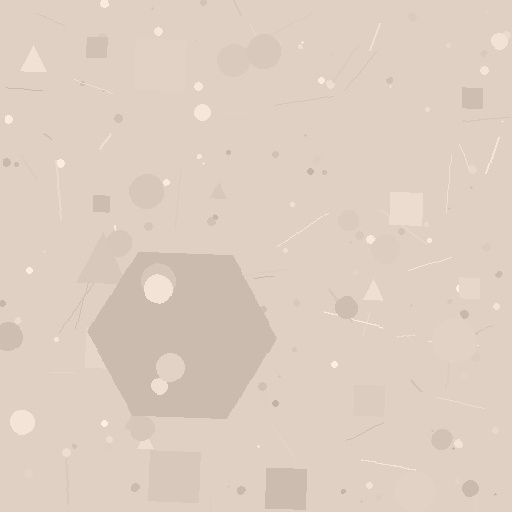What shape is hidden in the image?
A hexagon is hidden in the image.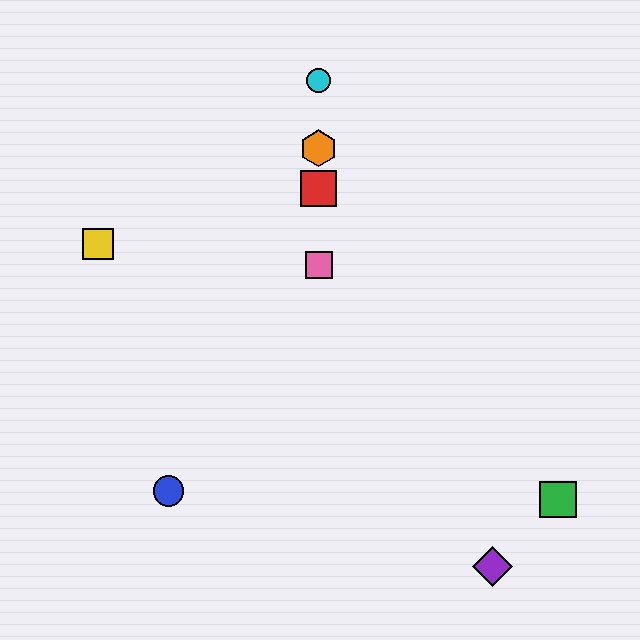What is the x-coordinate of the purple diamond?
The purple diamond is at x≈493.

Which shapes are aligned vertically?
The red square, the orange hexagon, the cyan circle, the pink square are aligned vertically.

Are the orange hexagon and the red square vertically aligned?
Yes, both are at x≈319.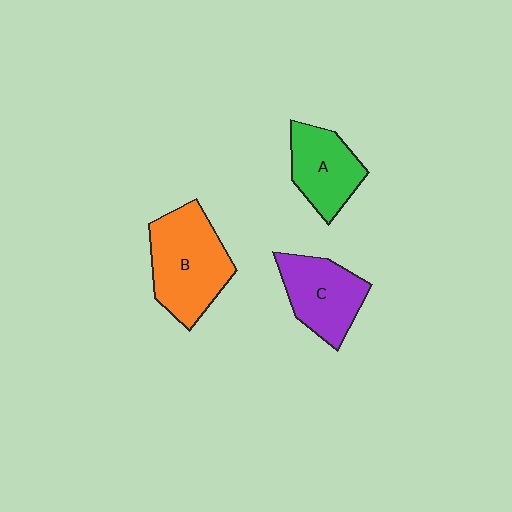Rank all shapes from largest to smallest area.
From largest to smallest: B (orange), C (purple), A (green).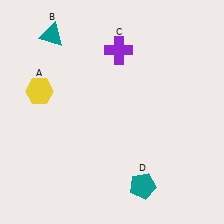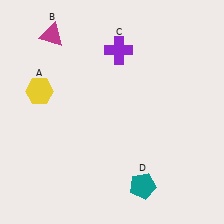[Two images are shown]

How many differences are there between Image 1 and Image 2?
There is 1 difference between the two images.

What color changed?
The triangle (B) changed from teal in Image 1 to magenta in Image 2.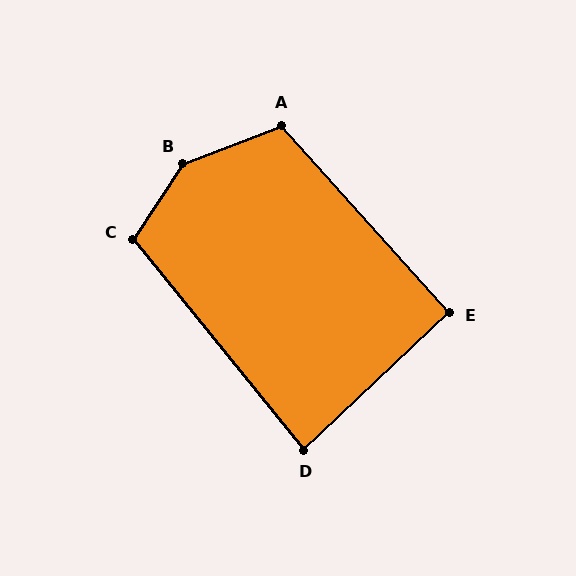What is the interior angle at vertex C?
Approximately 107 degrees (obtuse).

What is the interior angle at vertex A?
Approximately 111 degrees (obtuse).